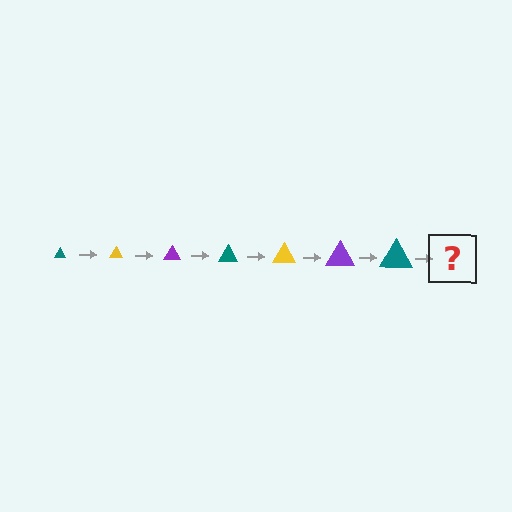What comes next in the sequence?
The next element should be a yellow triangle, larger than the previous one.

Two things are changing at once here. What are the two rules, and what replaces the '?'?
The two rules are that the triangle grows larger each step and the color cycles through teal, yellow, and purple. The '?' should be a yellow triangle, larger than the previous one.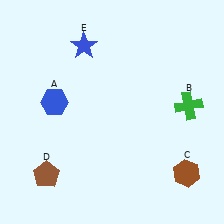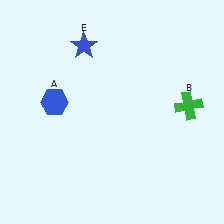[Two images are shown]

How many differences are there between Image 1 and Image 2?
There are 2 differences between the two images.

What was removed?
The brown pentagon (D), the brown hexagon (C) were removed in Image 2.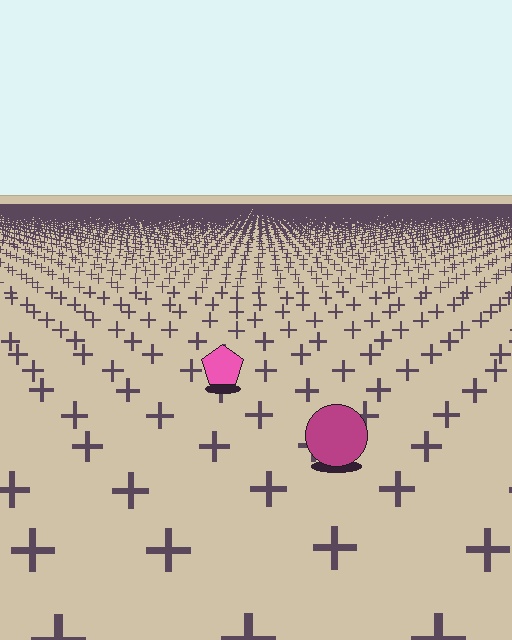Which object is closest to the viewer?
The magenta circle is closest. The texture marks near it are larger and more spread out.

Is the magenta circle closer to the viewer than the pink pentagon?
Yes. The magenta circle is closer — you can tell from the texture gradient: the ground texture is coarser near it.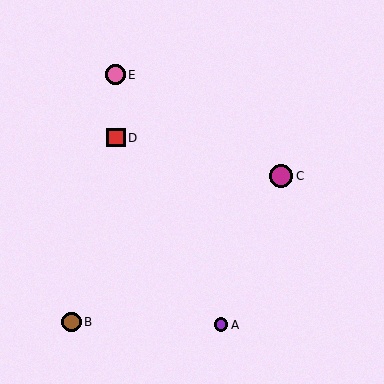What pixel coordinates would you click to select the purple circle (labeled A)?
Click at (221, 325) to select the purple circle A.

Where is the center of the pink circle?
The center of the pink circle is at (115, 75).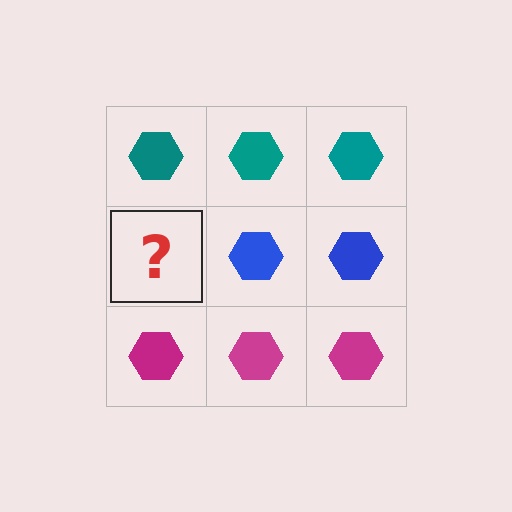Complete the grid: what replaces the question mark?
The question mark should be replaced with a blue hexagon.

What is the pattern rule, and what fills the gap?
The rule is that each row has a consistent color. The gap should be filled with a blue hexagon.